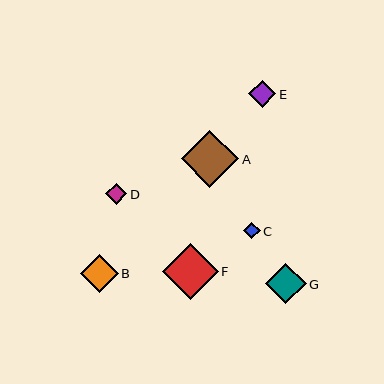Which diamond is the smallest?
Diamond C is the smallest with a size of approximately 17 pixels.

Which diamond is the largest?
Diamond A is the largest with a size of approximately 57 pixels.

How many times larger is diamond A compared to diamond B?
Diamond A is approximately 1.5 times the size of diamond B.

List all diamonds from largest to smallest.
From largest to smallest: A, F, G, B, E, D, C.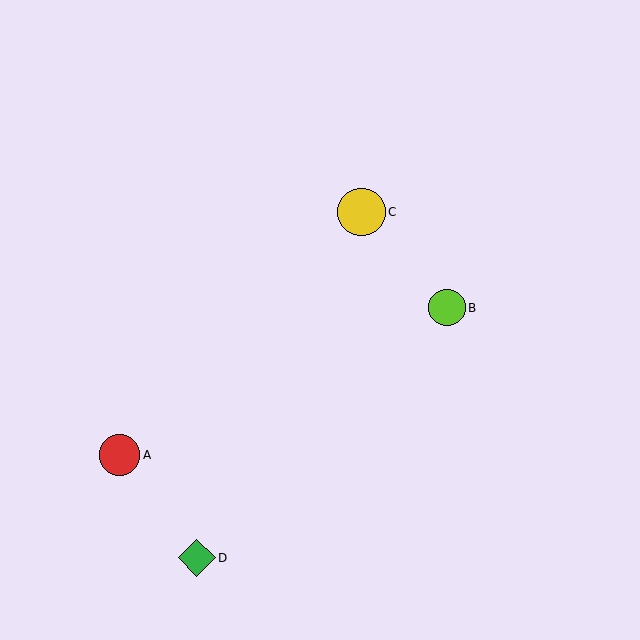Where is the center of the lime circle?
The center of the lime circle is at (447, 308).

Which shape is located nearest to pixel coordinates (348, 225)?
The yellow circle (labeled C) at (362, 212) is nearest to that location.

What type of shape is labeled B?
Shape B is a lime circle.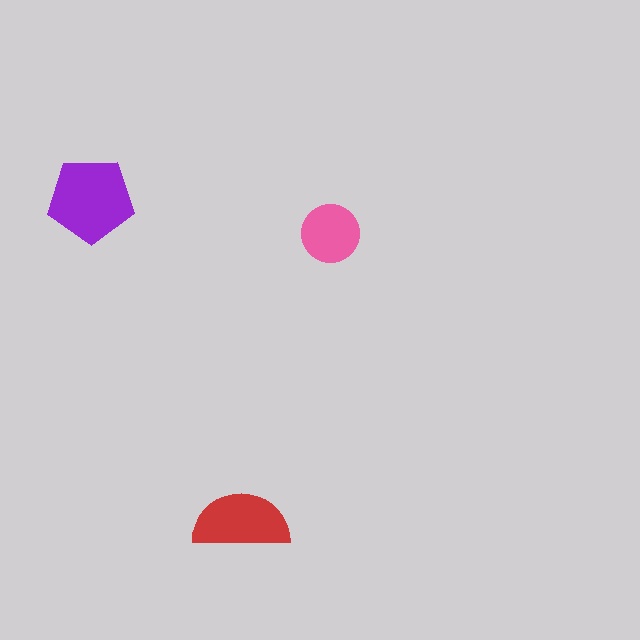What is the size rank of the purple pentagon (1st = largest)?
1st.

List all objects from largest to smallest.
The purple pentagon, the red semicircle, the pink circle.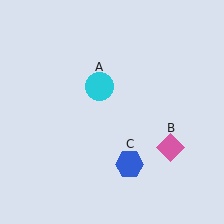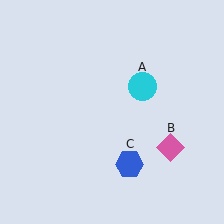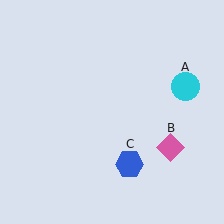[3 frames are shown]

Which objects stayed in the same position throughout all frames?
Pink diamond (object B) and blue hexagon (object C) remained stationary.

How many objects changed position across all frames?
1 object changed position: cyan circle (object A).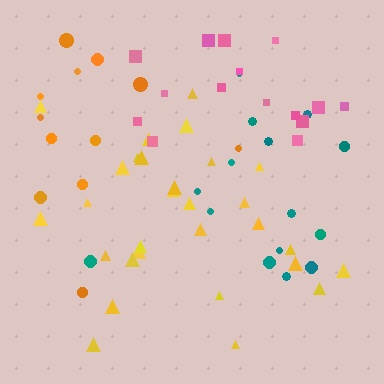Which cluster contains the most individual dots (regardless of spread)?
Yellow (29).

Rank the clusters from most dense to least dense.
yellow, pink, teal, orange.